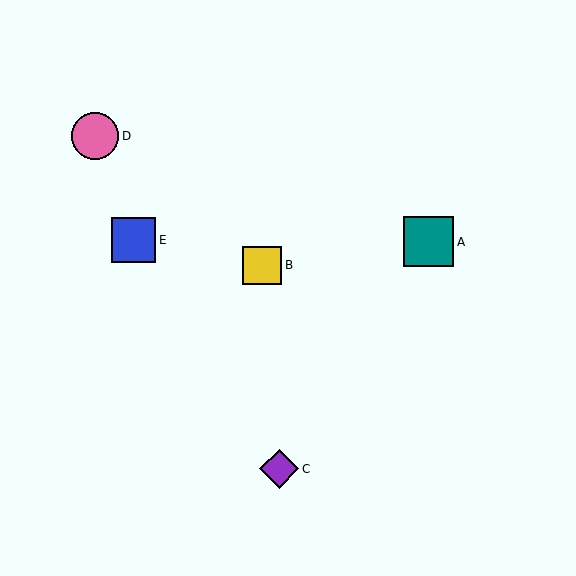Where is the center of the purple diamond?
The center of the purple diamond is at (279, 469).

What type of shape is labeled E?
Shape E is a blue square.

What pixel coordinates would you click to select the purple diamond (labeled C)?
Click at (279, 469) to select the purple diamond C.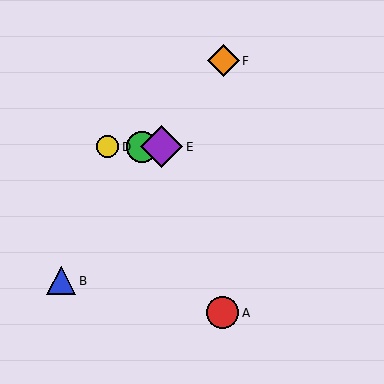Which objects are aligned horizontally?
Objects C, D, E are aligned horizontally.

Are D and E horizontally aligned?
Yes, both are at y≈147.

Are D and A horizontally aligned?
No, D is at y≈147 and A is at y≈313.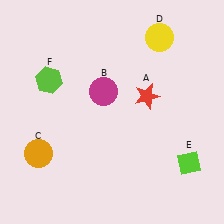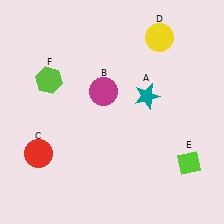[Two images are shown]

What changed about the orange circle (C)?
In Image 1, C is orange. In Image 2, it changed to red.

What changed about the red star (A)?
In Image 1, A is red. In Image 2, it changed to teal.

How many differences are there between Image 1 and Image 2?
There are 2 differences between the two images.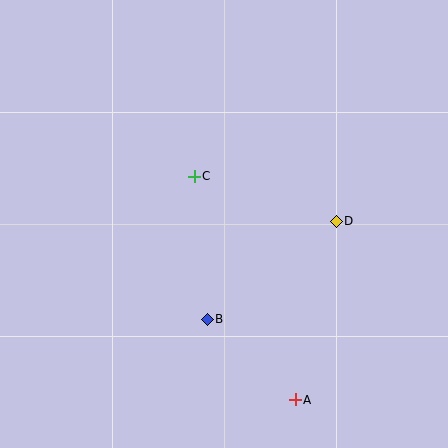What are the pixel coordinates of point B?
Point B is at (207, 319).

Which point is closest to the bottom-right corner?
Point A is closest to the bottom-right corner.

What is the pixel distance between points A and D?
The distance between A and D is 183 pixels.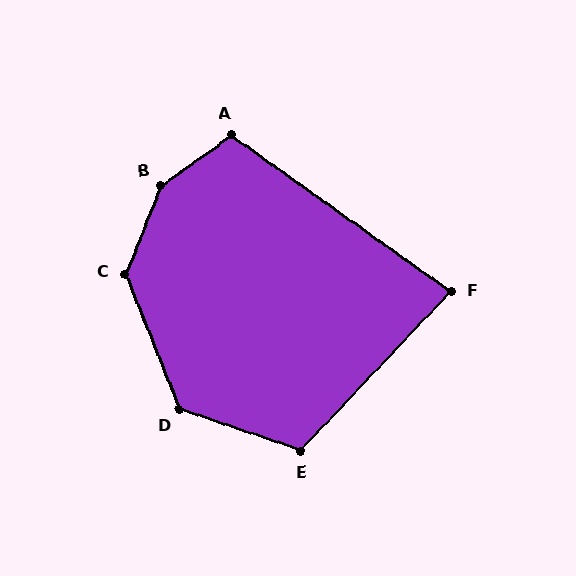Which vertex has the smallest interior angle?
F, at approximately 82 degrees.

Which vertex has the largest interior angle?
B, at approximately 148 degrees.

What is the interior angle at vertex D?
Approximately 130 degrees (obtuse).